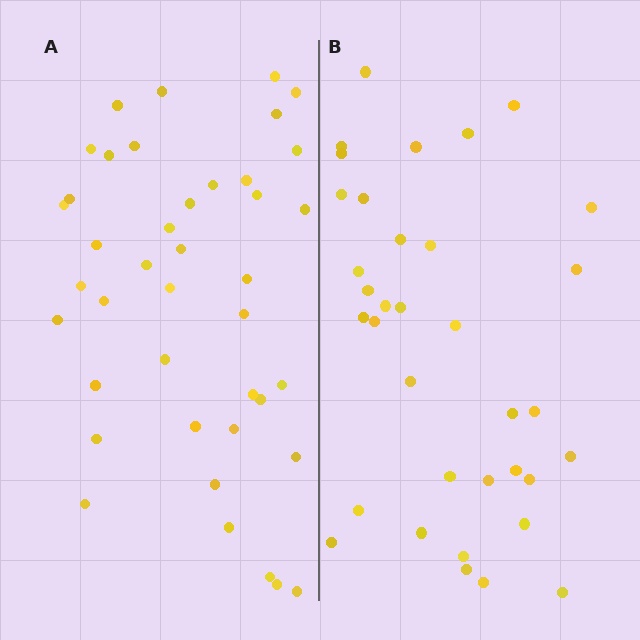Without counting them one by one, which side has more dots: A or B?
Region A (the left region) has more dots.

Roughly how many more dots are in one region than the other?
Region A has about 6 more dots than region B.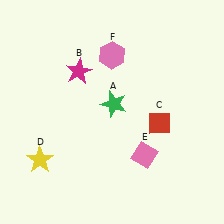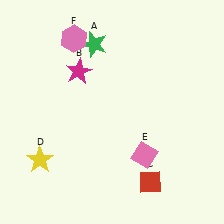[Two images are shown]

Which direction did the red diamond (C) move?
The red diamond (C) moved down.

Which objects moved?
The objects that moved are: the green star (A), the red diamond (C), the pink hexagon (F).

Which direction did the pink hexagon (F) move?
The pink hexagon (F) moved left.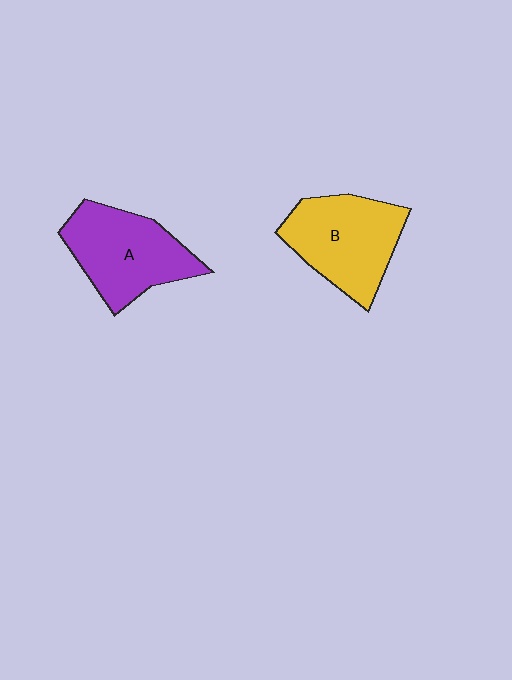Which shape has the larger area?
Shape B (yellow).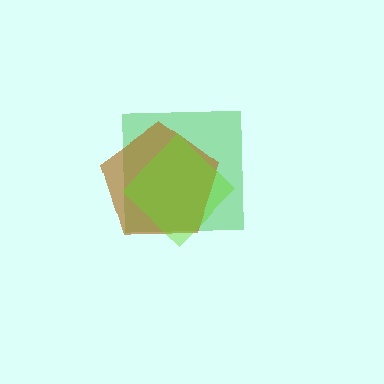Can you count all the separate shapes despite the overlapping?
Yes, there are 3 separate shapes.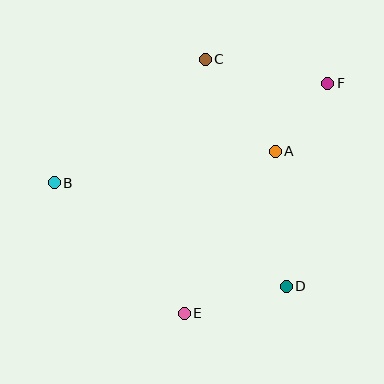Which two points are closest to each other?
Points A and F are closest to each other.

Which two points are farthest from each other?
Points B and F are farthest from each other.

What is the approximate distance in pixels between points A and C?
The distance between A and C is approximately 116 pixels.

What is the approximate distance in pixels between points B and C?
The distance between B and C is approximately 195 pixels.